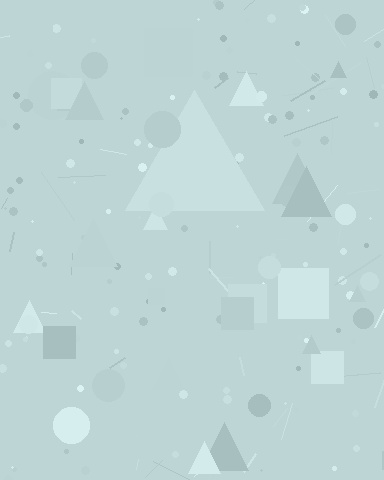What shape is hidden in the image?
A triangle is hidden in the image.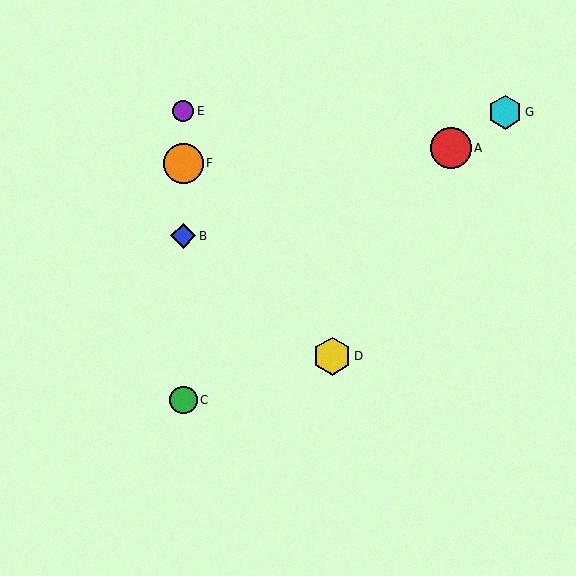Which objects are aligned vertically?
Objects B, C, E, F are aligned vertically.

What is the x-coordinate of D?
Object D is at x≈332.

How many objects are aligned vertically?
4 objects (B, C, E, F) are aligned vertically.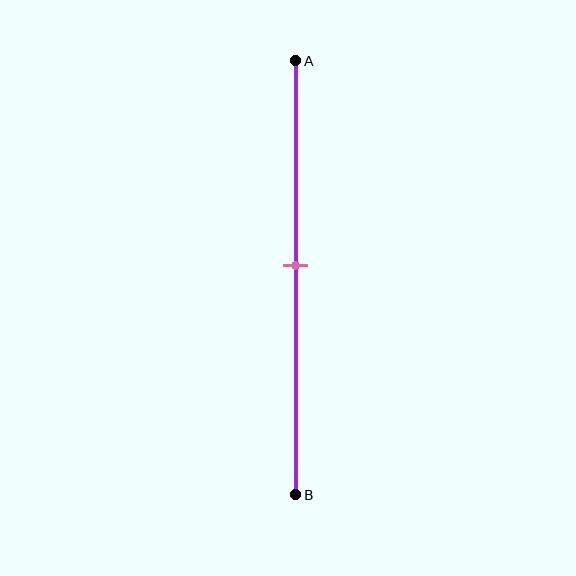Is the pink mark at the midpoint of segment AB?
Yes, the mark is approximately at the midpoint.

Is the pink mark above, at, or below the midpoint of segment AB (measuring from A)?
The pink mark is approximately at the midpoint of segment AB.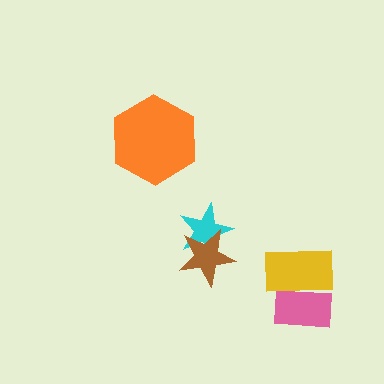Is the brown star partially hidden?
No, no other shape covers it.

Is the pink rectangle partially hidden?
Yes, it is partially covered by another shape.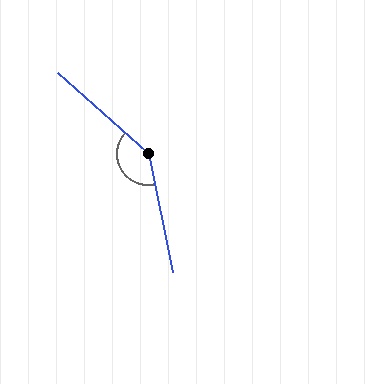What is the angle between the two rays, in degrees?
Approximately 143 degrees.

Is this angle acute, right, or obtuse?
It is obtuse.